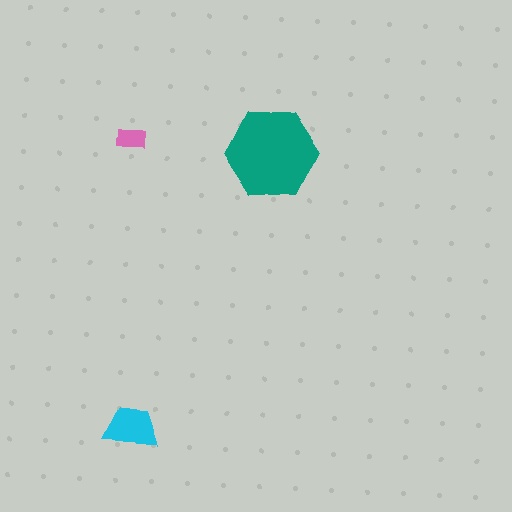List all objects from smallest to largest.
The pink rectangle, the cyan trapezoid, the teal hexagon.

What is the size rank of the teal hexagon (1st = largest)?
1st.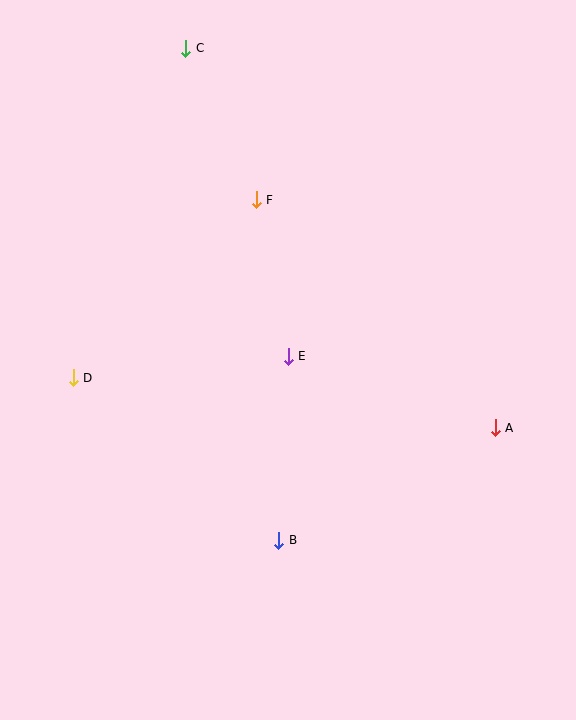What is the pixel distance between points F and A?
The distance between F and A is 330 pixels.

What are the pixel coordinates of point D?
Point D is at (73, 378).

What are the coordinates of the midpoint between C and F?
The midpoint between C and F is at (221, 124).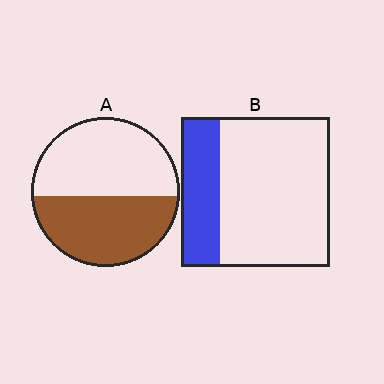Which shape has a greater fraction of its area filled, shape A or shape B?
Shape A.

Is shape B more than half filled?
No.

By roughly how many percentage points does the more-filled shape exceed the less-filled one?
By roughly 20 percentage points (A over B).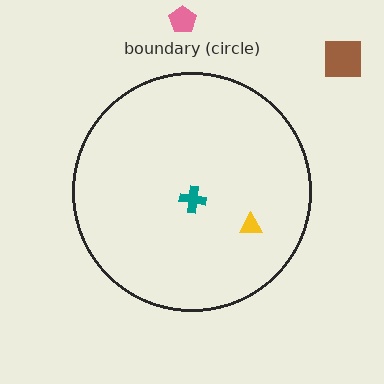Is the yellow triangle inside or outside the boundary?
Inside.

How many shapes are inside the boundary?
2 inside, 2 outside.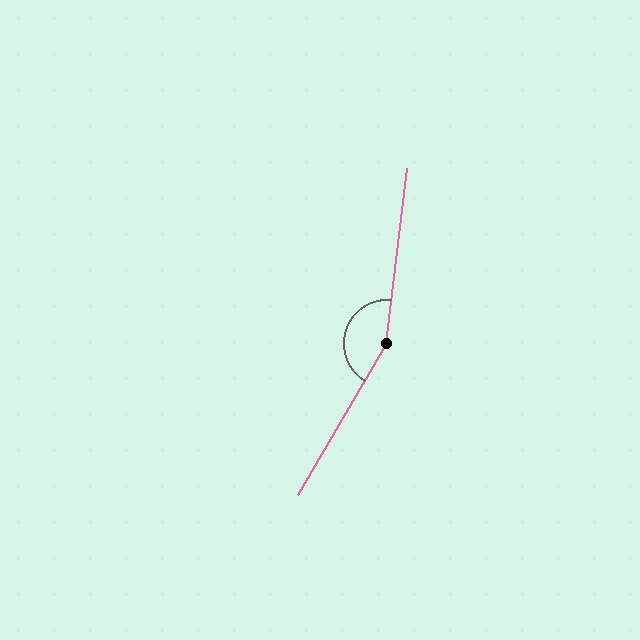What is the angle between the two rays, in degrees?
Approximately 156 degrees.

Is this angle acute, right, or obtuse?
It is obtuse.